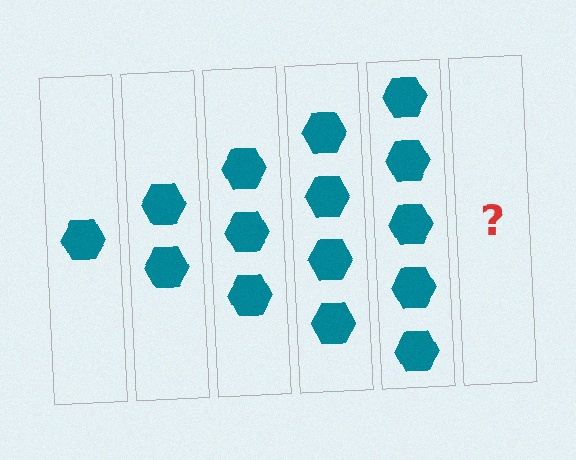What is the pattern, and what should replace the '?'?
The pattern is that each step adds one more hexagon. The '?' should be 6 hexagons.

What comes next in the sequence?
The next element should be 6 hexagons.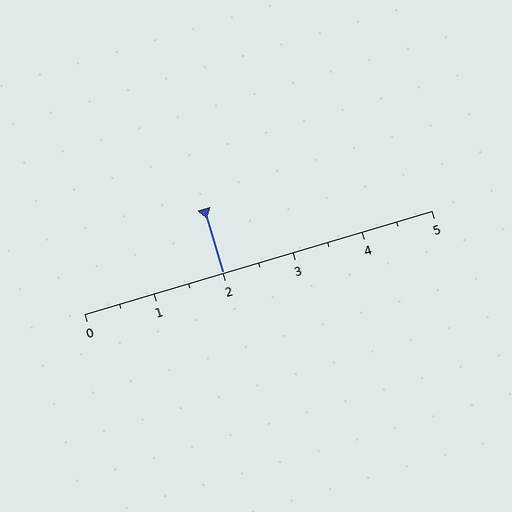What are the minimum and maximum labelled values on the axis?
The axis runs from 0 to 5.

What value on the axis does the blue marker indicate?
The marker indicates approximately 2.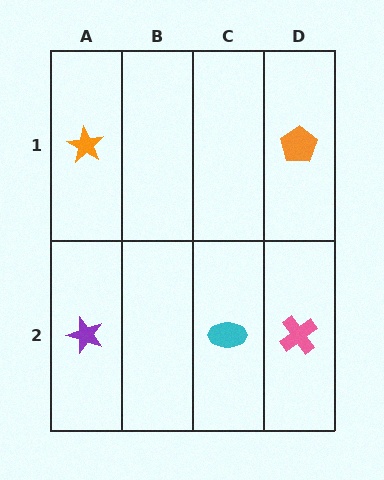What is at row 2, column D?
A pink cross.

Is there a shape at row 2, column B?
No, that cell is empty.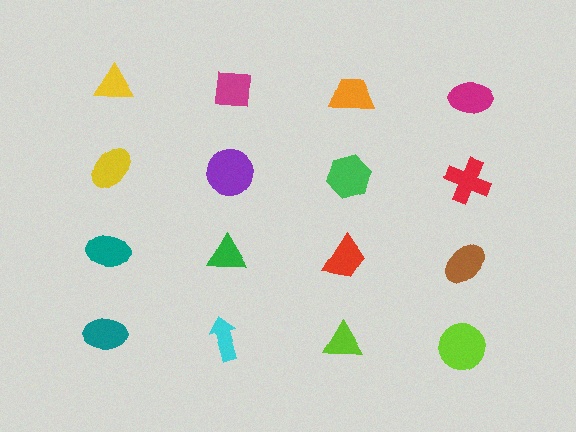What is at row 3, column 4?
A brown ellipse.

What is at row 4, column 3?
A lime triangle.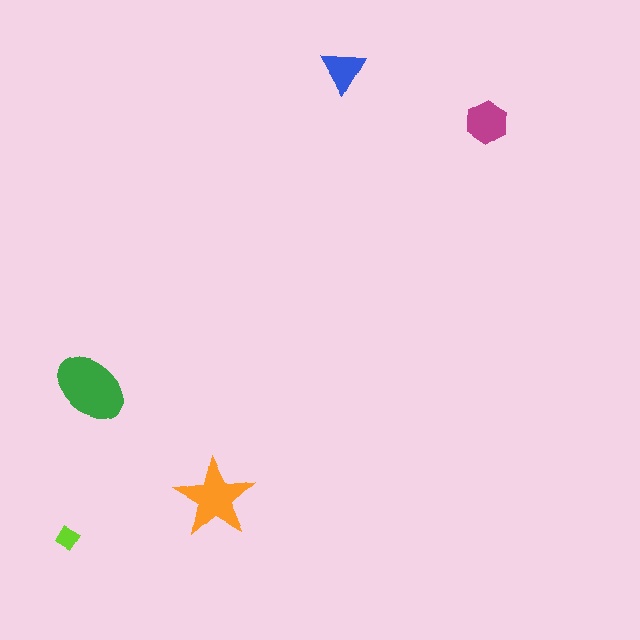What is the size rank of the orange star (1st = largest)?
2nd.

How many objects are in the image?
There are 5 objects in the image.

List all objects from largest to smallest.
The green ellipse, the orange star, the magenta hexagon, the blue triangle, the lime diamond.